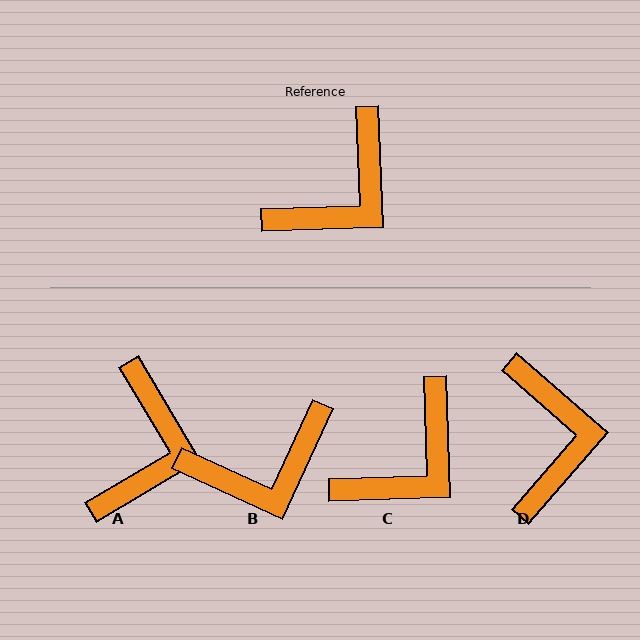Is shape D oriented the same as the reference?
No, it is off by about 47 degrees.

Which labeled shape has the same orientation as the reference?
C.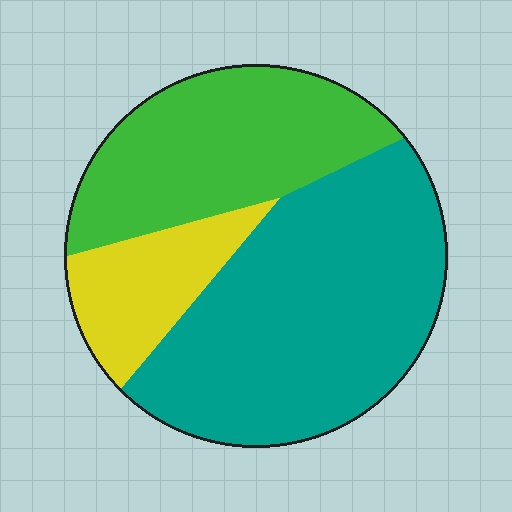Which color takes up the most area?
Teal, at roughly 55%.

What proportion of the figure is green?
Green takes up between a quarter and a half of the figure.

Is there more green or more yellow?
Green.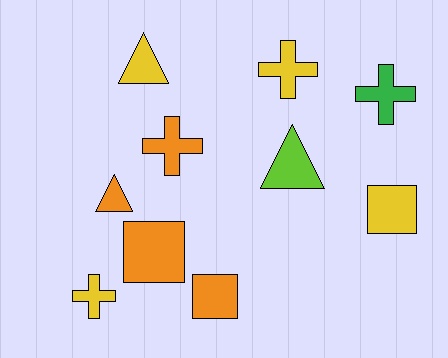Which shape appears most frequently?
Cross, with 4 objects.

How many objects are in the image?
There are 10 objects.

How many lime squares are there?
There are no lime squares.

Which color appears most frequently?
Yellow, with 4 objects.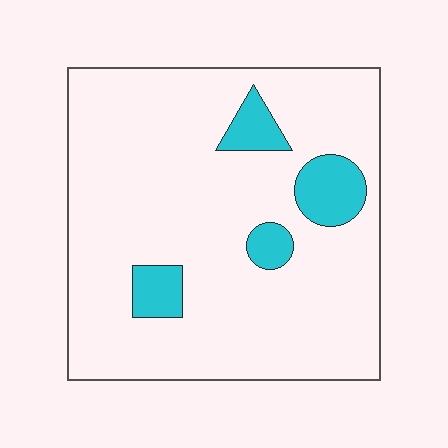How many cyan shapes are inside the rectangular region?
4.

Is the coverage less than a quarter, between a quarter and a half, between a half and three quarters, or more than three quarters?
Less than a quarter.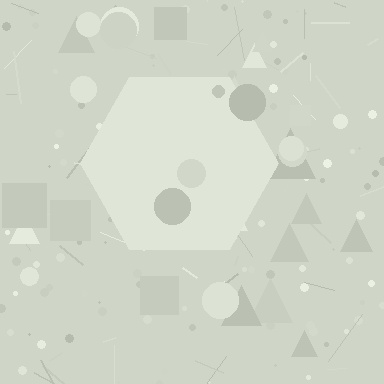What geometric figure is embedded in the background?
A hexagon is embedded in the background.